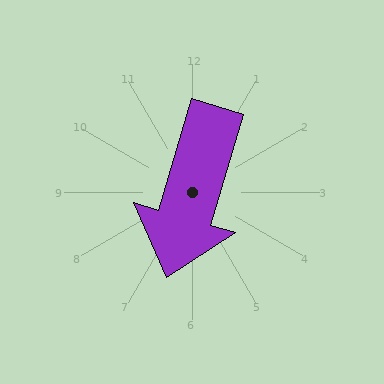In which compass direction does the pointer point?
South.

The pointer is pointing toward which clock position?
Roughly 7 o'clock.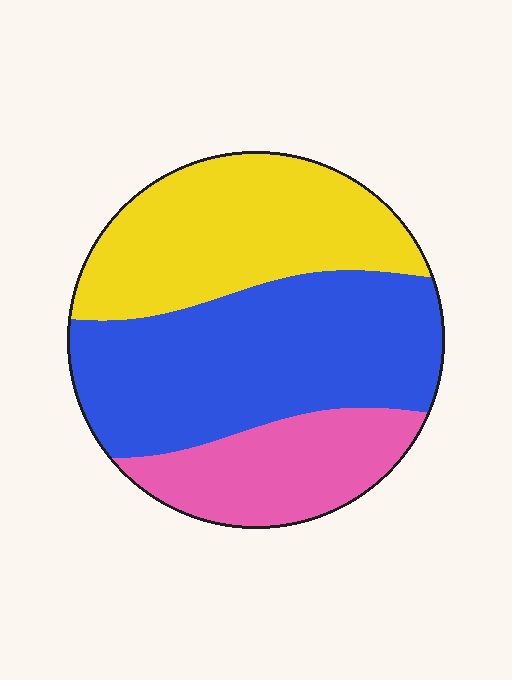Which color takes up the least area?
Pink, at roughly 20%.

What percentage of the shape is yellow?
Yellow takes up between a third and a half of the shape.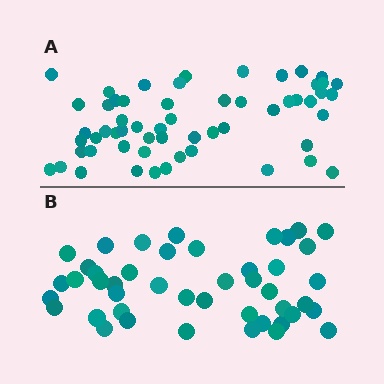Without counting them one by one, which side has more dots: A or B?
Region A (the top region) has more dots.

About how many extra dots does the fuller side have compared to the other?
Region A has roughly 12 or so more dots than region B.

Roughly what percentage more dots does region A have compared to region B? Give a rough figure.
About 25% more.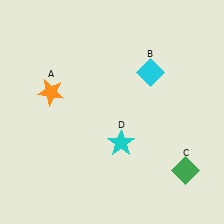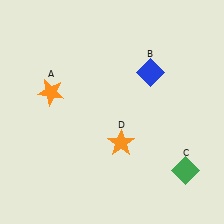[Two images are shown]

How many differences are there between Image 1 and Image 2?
There are 2 differences between the two images.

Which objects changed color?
B changed from cyan to blue. D changed from cyan to orange.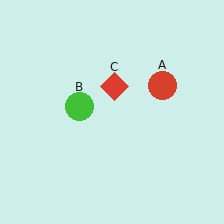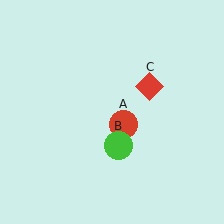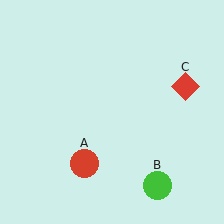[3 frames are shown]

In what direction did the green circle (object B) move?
The green circle (object B) moved down and to the right.